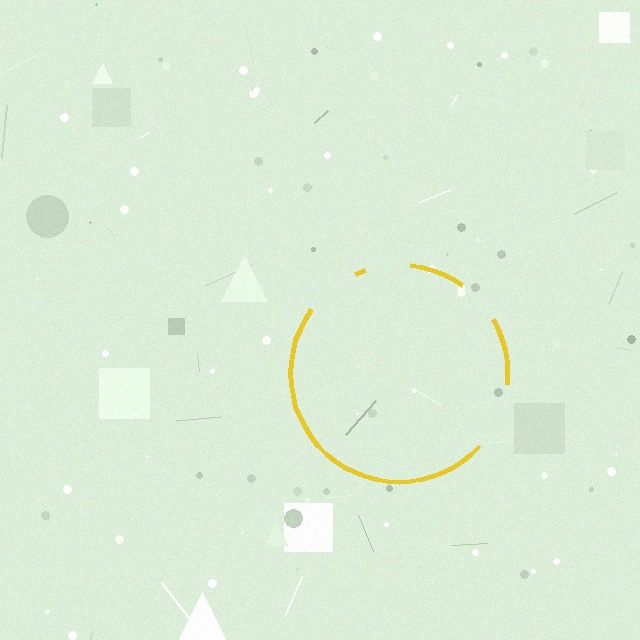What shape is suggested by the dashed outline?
The dashed outline suggests a circle.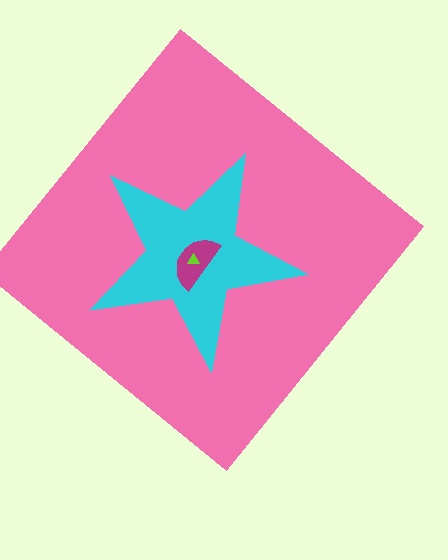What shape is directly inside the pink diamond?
The cyan star.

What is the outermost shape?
The pink diamond.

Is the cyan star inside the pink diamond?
Yes.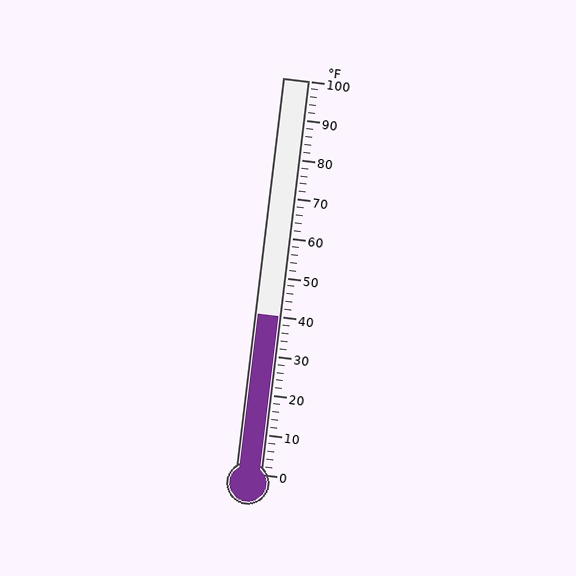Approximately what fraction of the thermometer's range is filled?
The thermometer is filled to approximately 40% of its range.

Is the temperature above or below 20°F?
The temperature is above 20°F.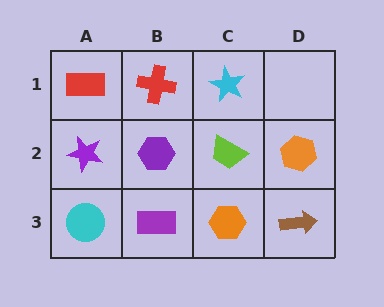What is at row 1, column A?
A red rectangle.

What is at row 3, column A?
A cyan circle.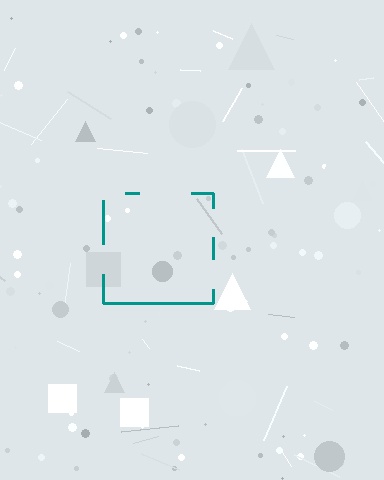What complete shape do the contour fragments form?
The contour fragments form a square.